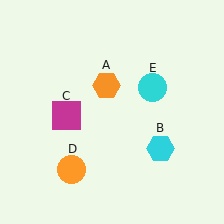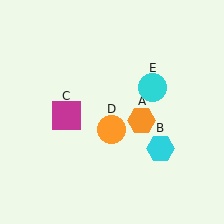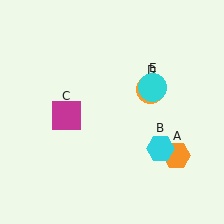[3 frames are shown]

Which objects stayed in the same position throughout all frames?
Cyan hexagon (object B) and magenta square (object C) and cyan circle (object E) remained stationary.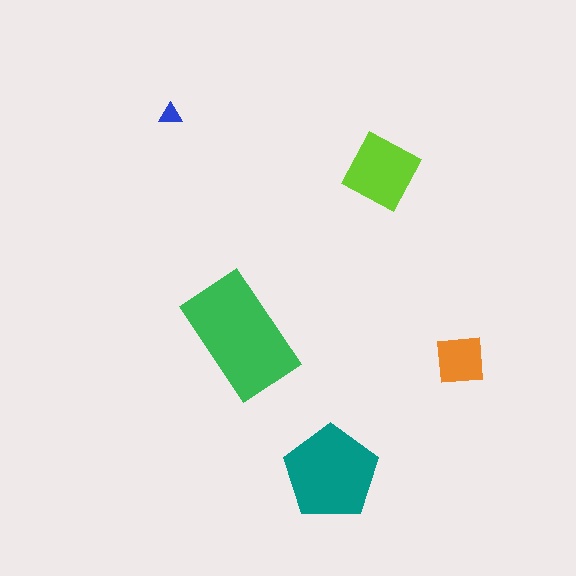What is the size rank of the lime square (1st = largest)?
3rd.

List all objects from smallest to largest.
The blue triangle, the orange square, the lime square, the teal pentagon, the green rectangle.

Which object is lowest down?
The teal pentagon is bottommost.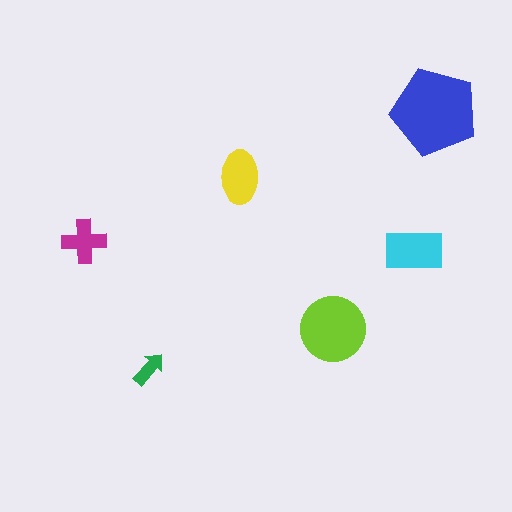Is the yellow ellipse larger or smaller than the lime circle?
Smaller.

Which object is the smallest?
The green arrow.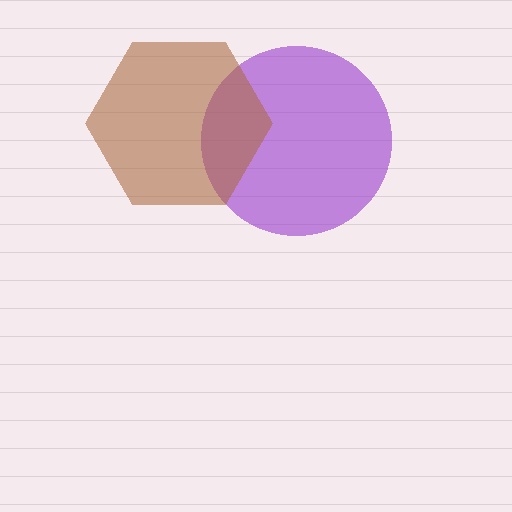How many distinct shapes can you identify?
There are 2 distinct shapes: a purple circle, a brown hexagon.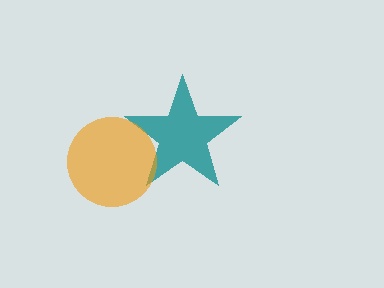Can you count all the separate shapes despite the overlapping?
Yes, there are 2 separate shapes.